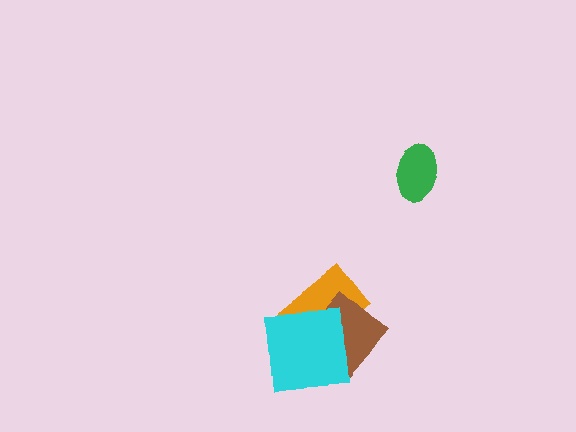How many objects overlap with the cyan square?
2 objects overlap with the cyan square.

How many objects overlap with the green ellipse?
0 objects overlap with the green ellipse.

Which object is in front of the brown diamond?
The cyan square is in front of the brown diamond.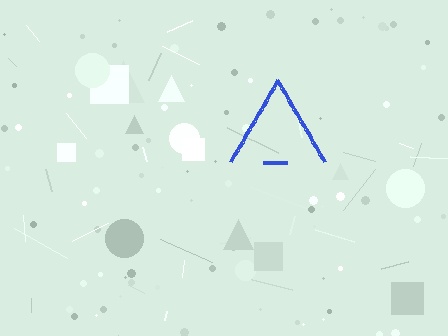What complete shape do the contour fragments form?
The contour fragments form a triangle.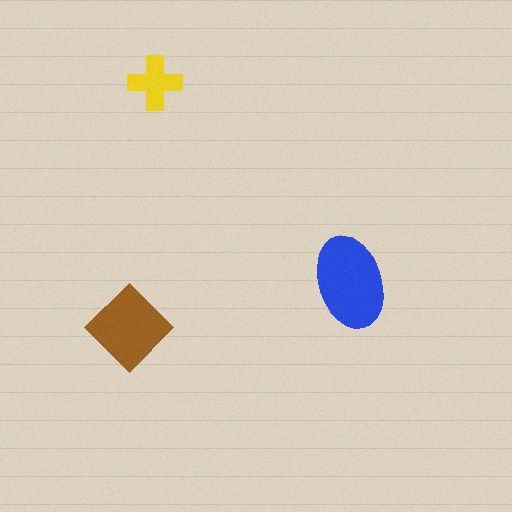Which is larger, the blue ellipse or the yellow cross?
The blue ellipse.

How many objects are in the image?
There are 3 objects in the image.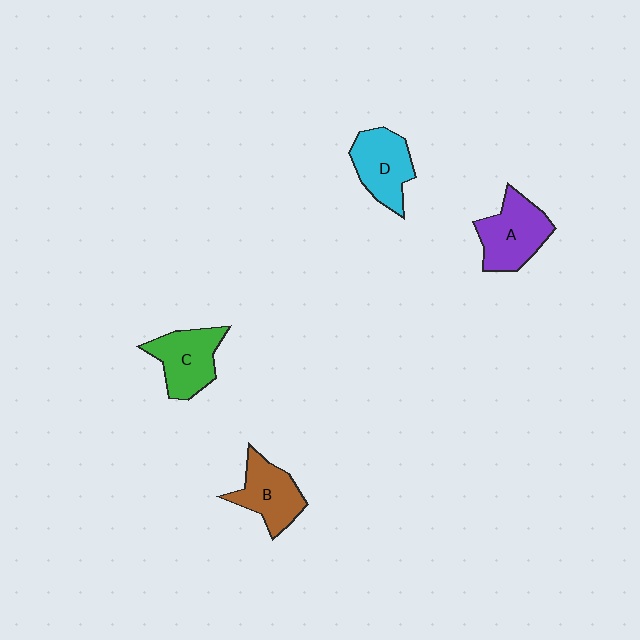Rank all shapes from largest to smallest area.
From largest to smallest: A (purple), C (green), D (cyan), B (brown).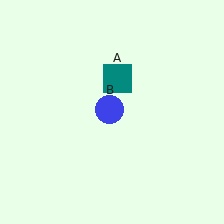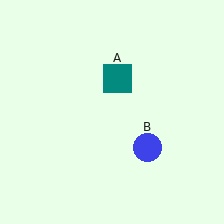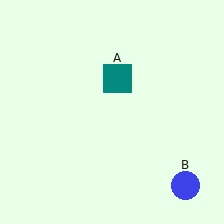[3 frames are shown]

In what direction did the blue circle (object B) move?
The blue circle (object B) moved down and to the right.